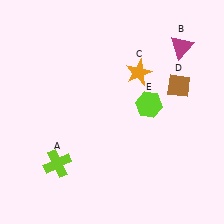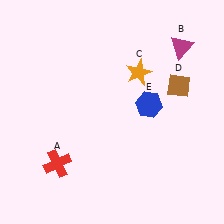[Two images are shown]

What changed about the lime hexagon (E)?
In Image 1, E is lime. In Image 2, it changed to blue.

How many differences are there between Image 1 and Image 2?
There are 2 differences between the two images.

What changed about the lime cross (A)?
In Image 1, A is lime. In Image 2, it changed to red.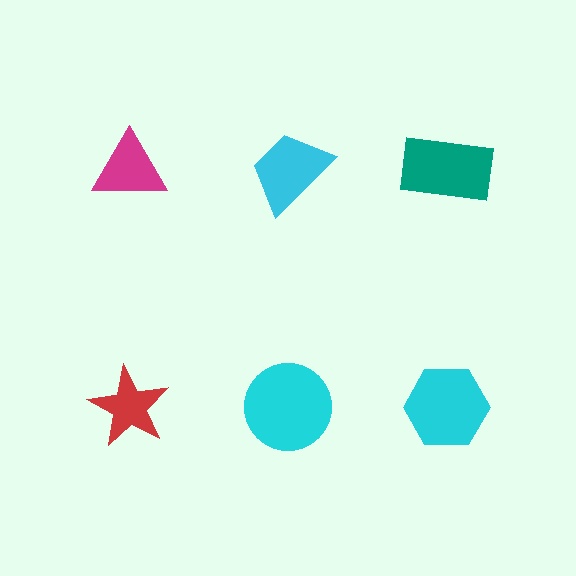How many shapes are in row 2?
3 shapes.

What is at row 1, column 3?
A teal rectangle.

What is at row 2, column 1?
A red star.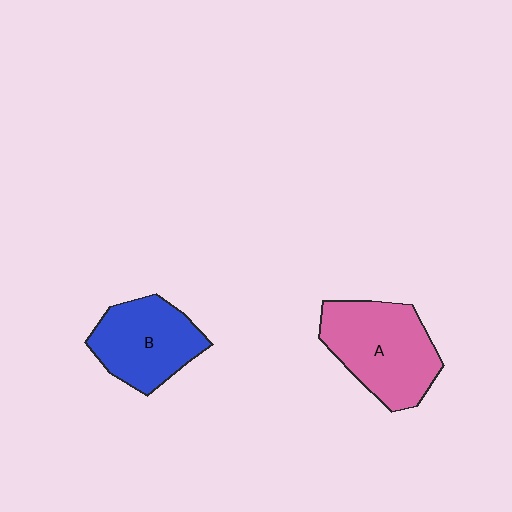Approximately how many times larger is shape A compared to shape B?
Approximately 1.2 times.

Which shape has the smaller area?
Shape B (blue).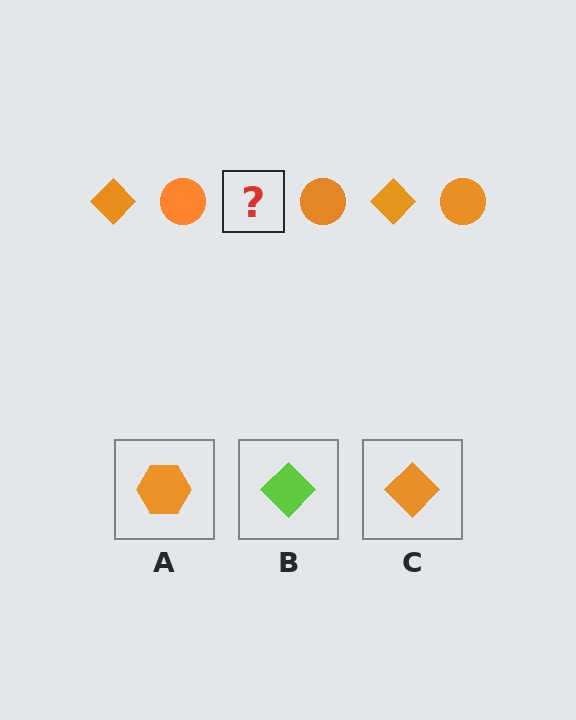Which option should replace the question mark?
Option C.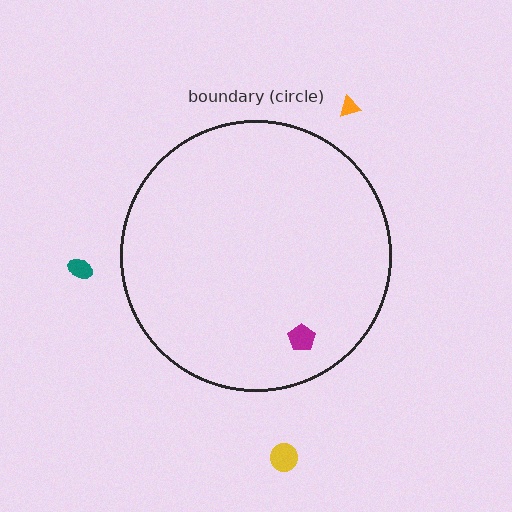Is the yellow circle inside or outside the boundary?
Outside.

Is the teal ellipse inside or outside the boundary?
Outside.